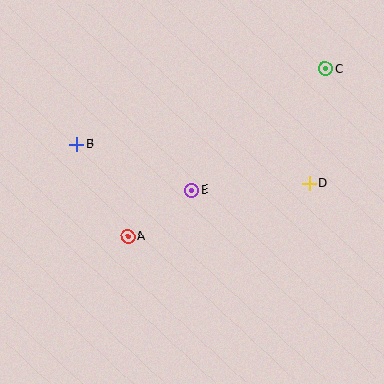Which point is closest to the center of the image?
Point E at (192, 190) is closest to the center.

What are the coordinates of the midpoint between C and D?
The midpoint between C and D is at (317, 126).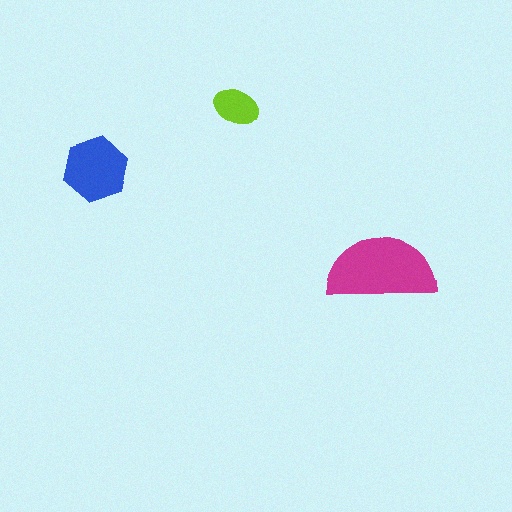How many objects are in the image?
There are 3 objects in the image.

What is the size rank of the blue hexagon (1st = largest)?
2nd.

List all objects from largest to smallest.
The magenta semicircle, the blue hexagon, the lime ellipse.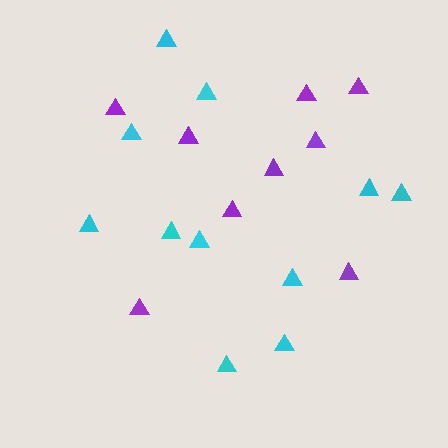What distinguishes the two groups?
There are 2 groups: one group of purple triangles (9) and one group of cyan triangles (11).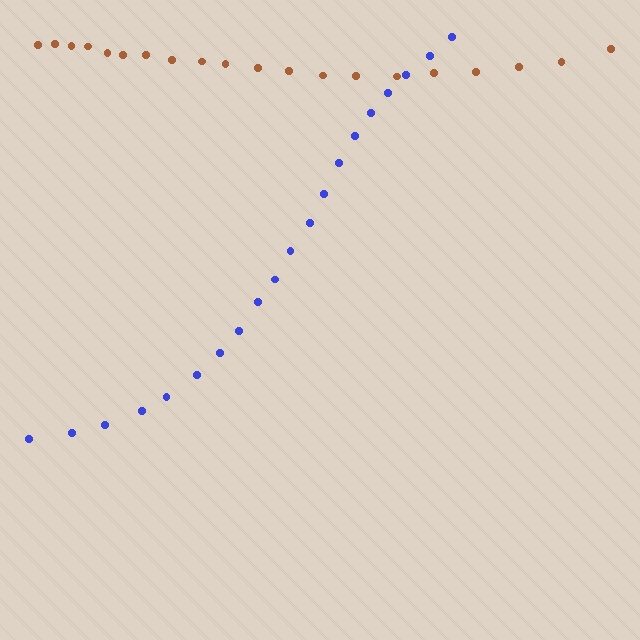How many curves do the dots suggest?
There are 2 distinct paths.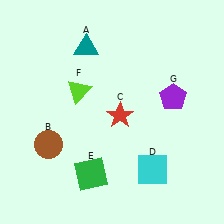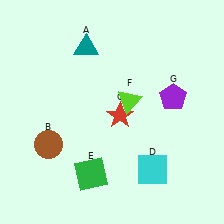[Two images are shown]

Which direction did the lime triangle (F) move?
The lime triangle (F) moved right.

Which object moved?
The lime triangle (F) moved right.